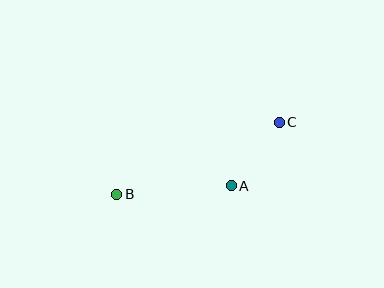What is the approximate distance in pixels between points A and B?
The distance between A and B is approximately 115 pixels.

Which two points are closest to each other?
Points A and C are closest to each other.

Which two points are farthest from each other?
Points B and C are farthest from each other.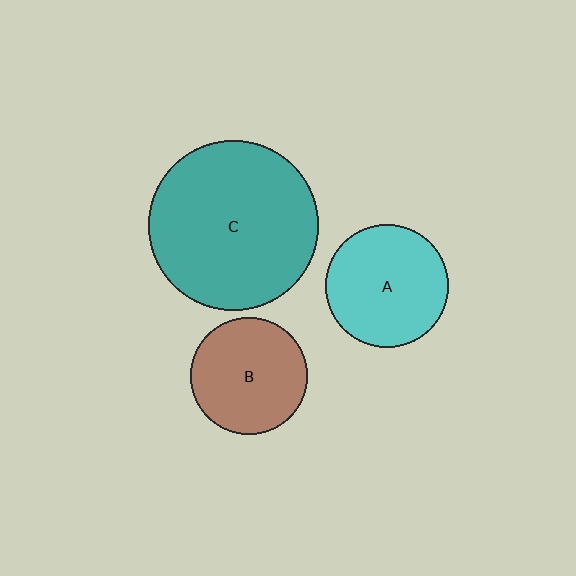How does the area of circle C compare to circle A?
Approximately 1.9 times.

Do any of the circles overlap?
No, none of the circles overlap.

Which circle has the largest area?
Circle C (teal).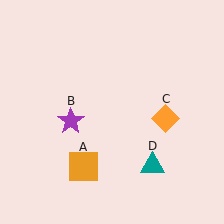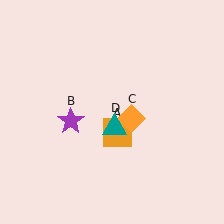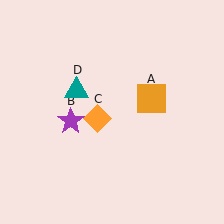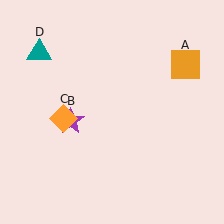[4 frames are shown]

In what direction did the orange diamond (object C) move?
The orange diamond (object C) moved left.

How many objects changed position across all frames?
3 objects changed position: orange square (object A), orange diamond (object C), teal triangle (object D).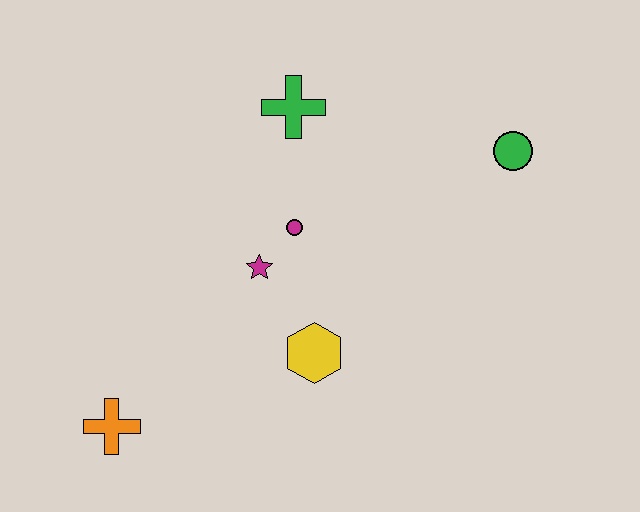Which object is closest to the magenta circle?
The magenta star is closest to the magenta circle.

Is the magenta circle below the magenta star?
No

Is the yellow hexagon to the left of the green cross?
No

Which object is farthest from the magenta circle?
The orange cross is farthest from the magenta circle.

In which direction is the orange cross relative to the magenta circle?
The orange cross is below the magenta circle.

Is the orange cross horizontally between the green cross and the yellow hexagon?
No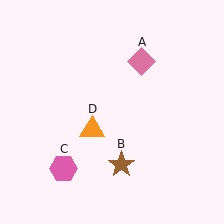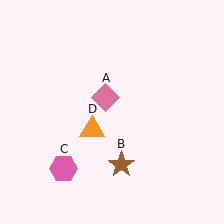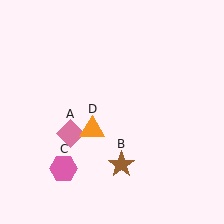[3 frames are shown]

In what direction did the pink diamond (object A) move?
The pink diamond (object A) moved down and to the left.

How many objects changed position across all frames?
1 object changed position: pink diamond (object A).